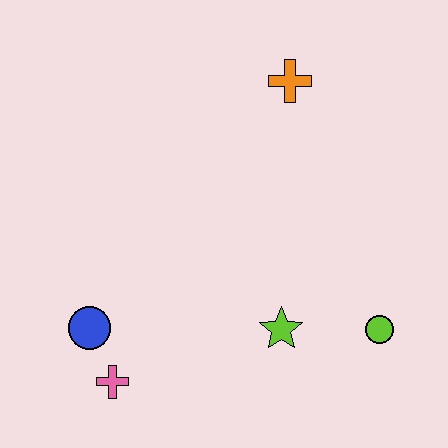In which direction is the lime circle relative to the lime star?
The lime circle is to the right of the lime star.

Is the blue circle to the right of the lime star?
No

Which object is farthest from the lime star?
The orange cross is farthest from the lime star.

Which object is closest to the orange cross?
The lime star is closest to the orange cross.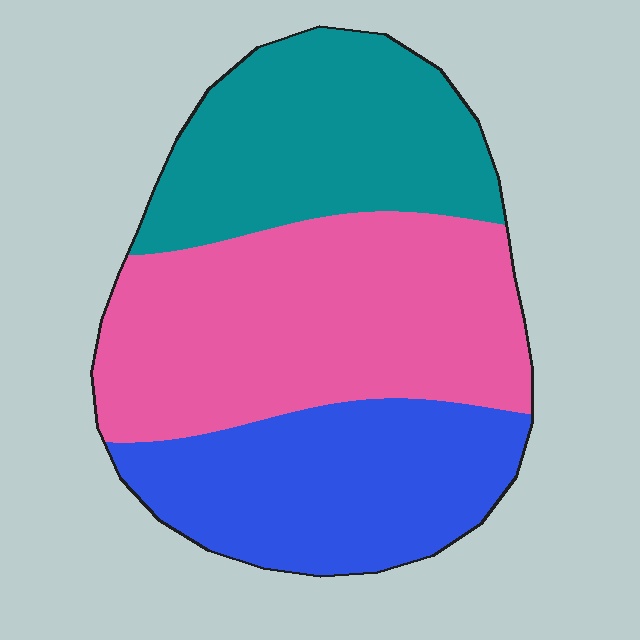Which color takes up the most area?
Pink, at roughly 40%.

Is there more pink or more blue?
Pink.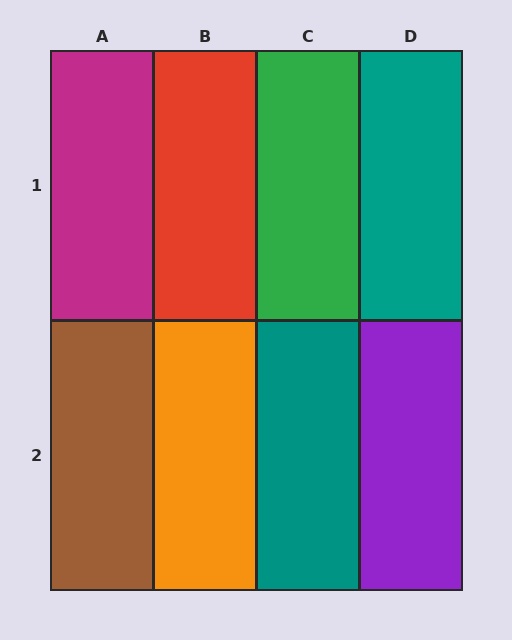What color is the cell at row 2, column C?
Teal.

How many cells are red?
1 cell is red.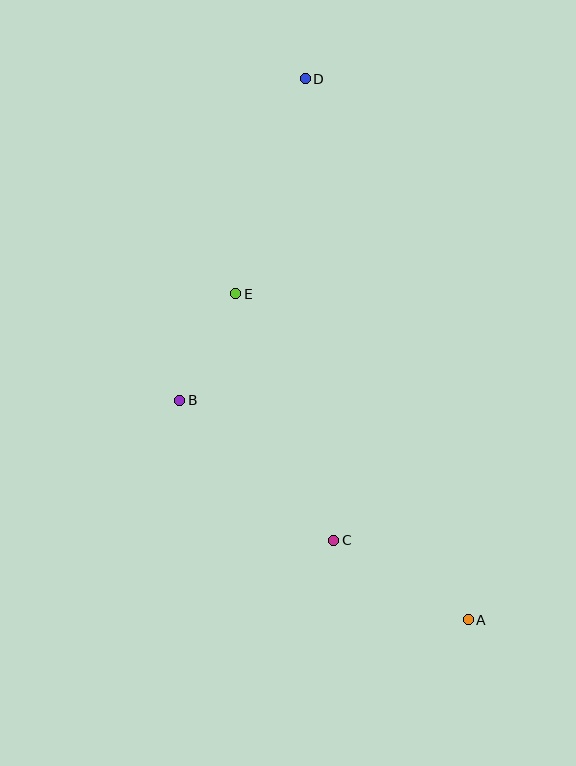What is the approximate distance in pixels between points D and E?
The distance between D and E is approximately 226 pixels.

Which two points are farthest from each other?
Points A and D are farthest from each other.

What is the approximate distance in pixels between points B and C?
The distance between B and C is approximately 208 pixels.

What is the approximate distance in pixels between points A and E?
The distance between A and E is approximately 401 pixels.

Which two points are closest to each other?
Points B and E are closest to each other.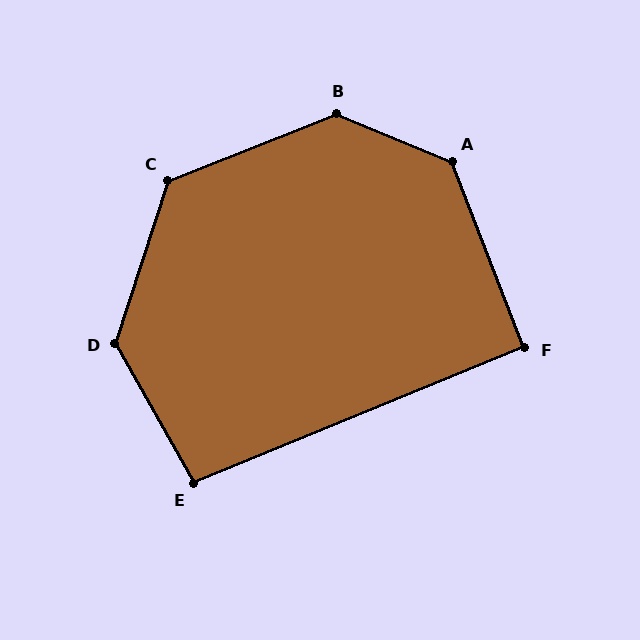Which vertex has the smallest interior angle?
F, at approximately 91 degrees.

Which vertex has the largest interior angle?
B, at approximately 136 degrees.